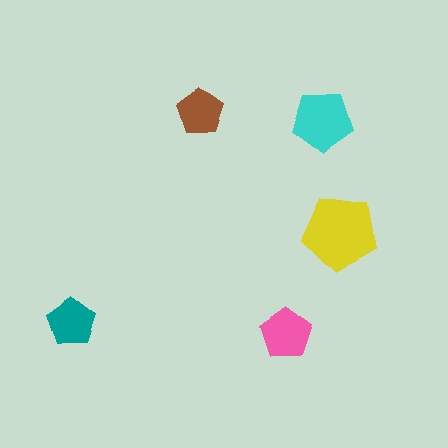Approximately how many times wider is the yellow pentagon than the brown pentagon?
About 1.5 times wider.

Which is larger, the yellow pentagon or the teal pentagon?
The yellow one.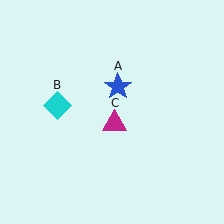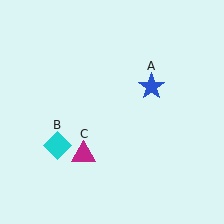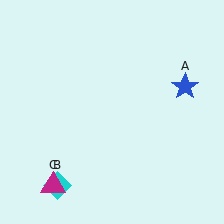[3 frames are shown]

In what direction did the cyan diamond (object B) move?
The cyan diamond (object B) moved down.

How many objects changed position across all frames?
3 objects changed position: blue star (object A), cyan diamond (object B), magenta triangle (object C).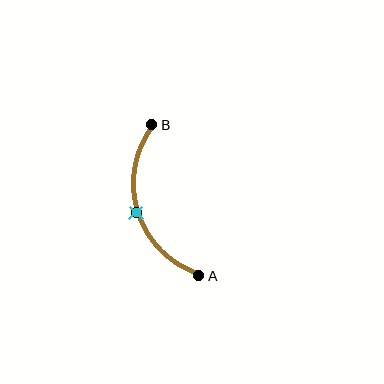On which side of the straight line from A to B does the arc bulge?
The arc bulges to the left of the straight line connecting A and B.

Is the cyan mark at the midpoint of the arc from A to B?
Yes. The cyan mark lies on the arc at equal arc-length from both A and B — it is the arc midpoint.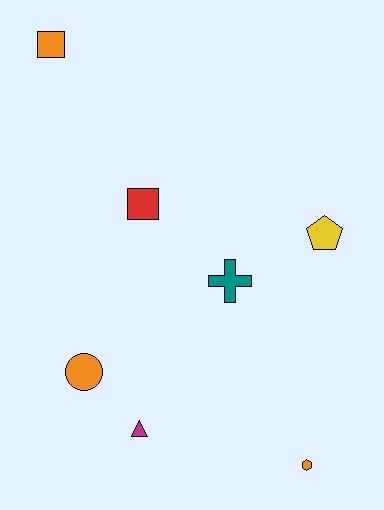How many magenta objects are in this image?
There is 1 magenta object.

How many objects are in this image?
There are 7 objects.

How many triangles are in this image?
There is 1 triangle.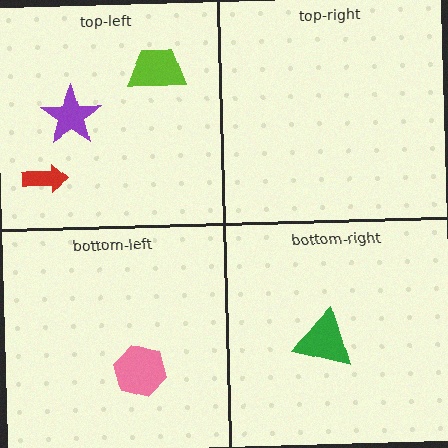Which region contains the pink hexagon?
The bottom-left region.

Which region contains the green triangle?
The bottom-right region.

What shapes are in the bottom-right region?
The green triangle.